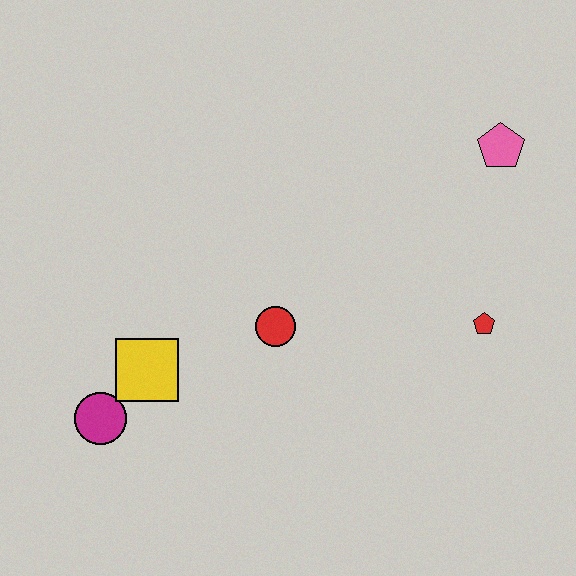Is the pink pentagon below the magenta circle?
No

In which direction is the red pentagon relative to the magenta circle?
The red pentagon is to the right of the magenta circle.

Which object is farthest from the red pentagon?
The magenta circle is farthest from the red pentagon.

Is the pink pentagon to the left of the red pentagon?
No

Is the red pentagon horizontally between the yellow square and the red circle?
No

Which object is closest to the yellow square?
The magenta circle is closest to the yellow square.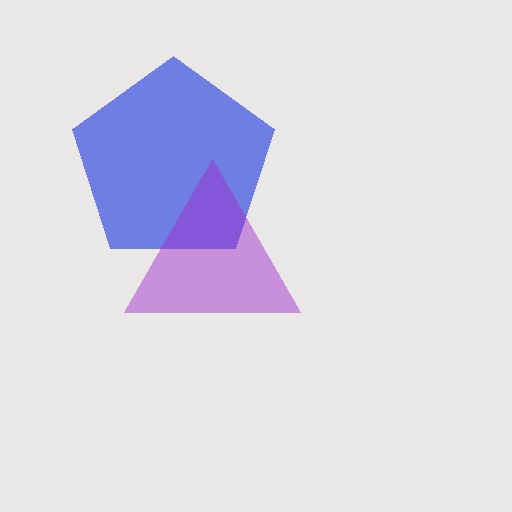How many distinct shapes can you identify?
There are 2 distinct shapes: a blue pentagon, a purple triangle.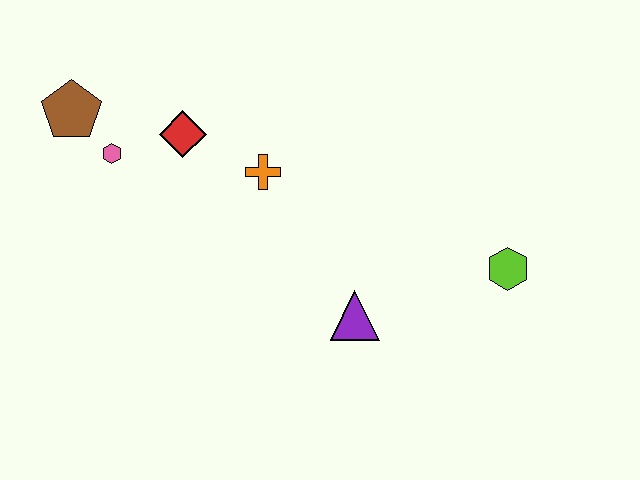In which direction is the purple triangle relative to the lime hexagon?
The purple triangle is to the left of the lime hexagon.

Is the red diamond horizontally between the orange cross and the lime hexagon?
No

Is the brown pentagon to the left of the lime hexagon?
Yes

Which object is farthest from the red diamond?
The lime hexagon is farthest from the red diamond.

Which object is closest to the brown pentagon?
The pink hexagon is closest to the brown pentagon.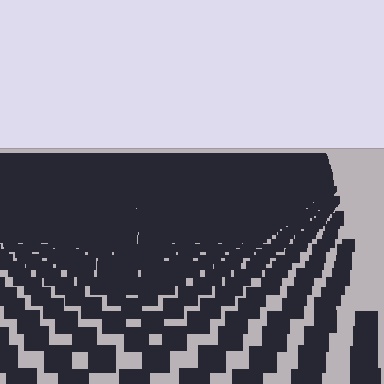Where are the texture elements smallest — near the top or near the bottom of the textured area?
Near the top.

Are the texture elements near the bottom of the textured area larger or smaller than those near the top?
Larger. Near the bottom, elements are closer to the viewer and appear at a bigger on-screen size.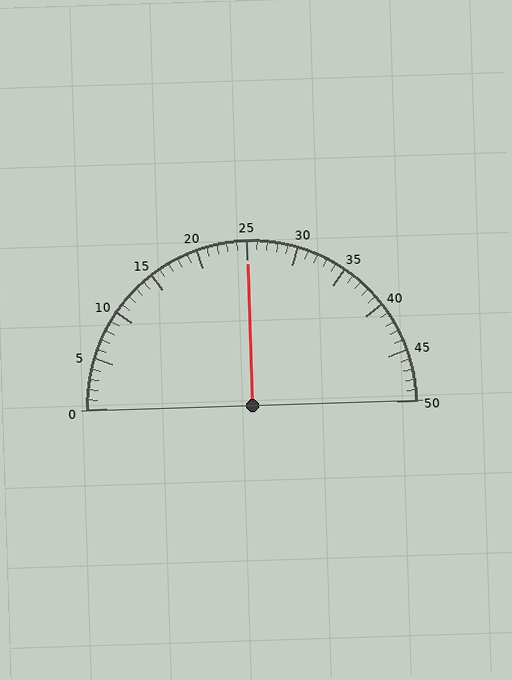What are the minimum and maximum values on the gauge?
The gauge ranges from 0 to 50.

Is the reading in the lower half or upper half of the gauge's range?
The reading is in the upper half of the range (0 to 50).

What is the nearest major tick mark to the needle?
The nearest major tick mark is 25.